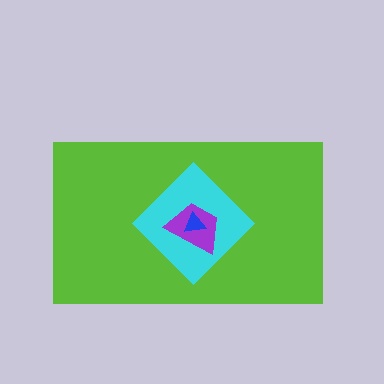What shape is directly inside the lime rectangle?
The cyan diamond.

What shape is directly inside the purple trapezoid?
The blue triangle.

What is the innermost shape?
The blue triangle.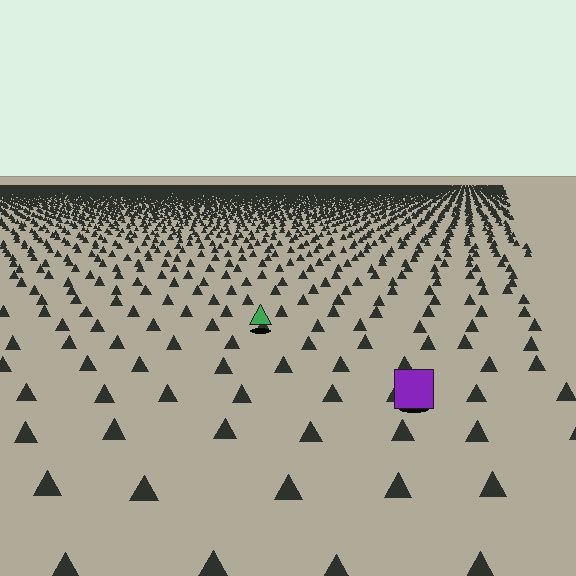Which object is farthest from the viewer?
The green triangle is farthest from the viewer. It appears smaller and the ground texture around it is denser.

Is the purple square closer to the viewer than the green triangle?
Yes. The purple square is closer — you can tell from the texture gradient: the ground texture is coarser near it.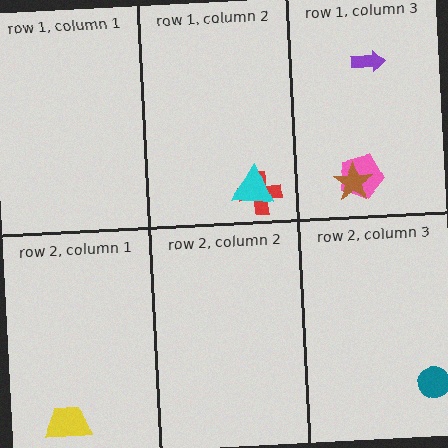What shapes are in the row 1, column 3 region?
The purple arrow, the pink pentagon, the brown star.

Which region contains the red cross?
The row 1, column 2 region.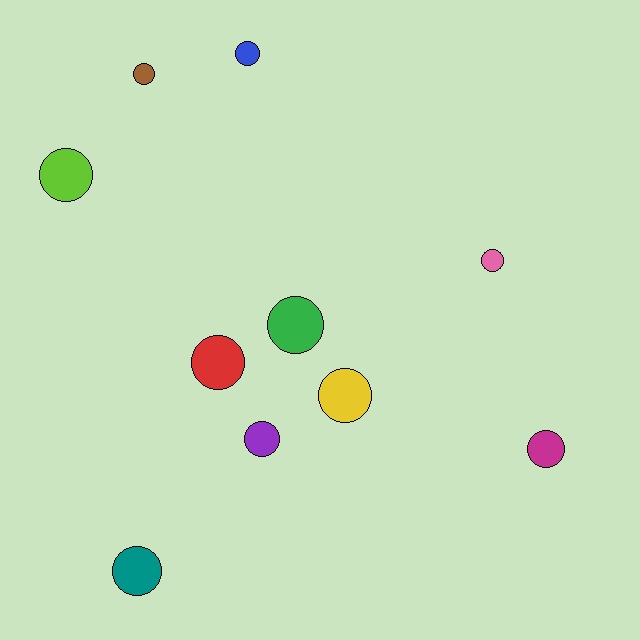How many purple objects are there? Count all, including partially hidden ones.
There is 1 purple object.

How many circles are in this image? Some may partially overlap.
There are 10 circles.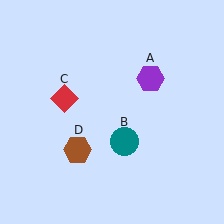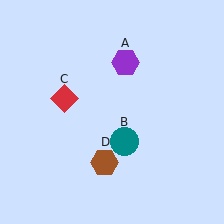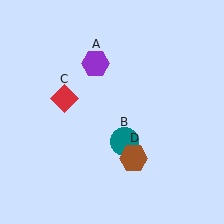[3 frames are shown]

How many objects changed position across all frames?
2 objects changed position: purple hexagon (object A), brown hexagon (object D).